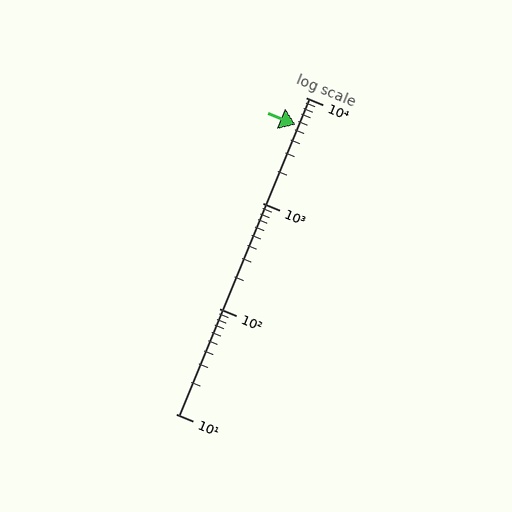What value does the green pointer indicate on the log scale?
The pointer indicates approximately 5500.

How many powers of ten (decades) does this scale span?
The scale spans 3 decades, from 10 to 10000.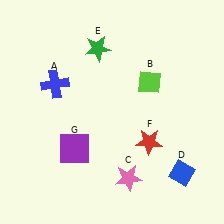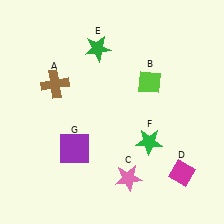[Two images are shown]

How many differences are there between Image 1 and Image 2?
There are 3 differences between the two images.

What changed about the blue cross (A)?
In Image 1, A is blue. In Image 2, it changed to brown.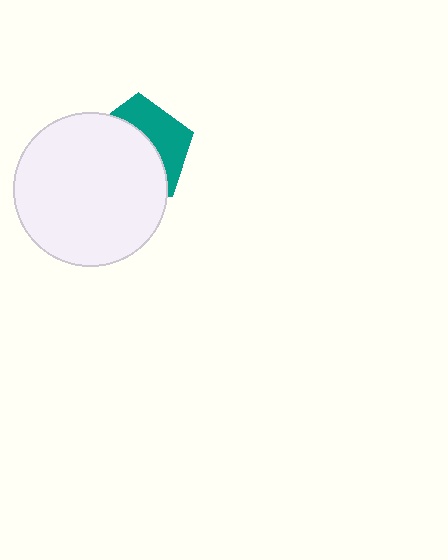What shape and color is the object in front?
The object in front is a white circle.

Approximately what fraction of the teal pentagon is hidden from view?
Roughly 62% of the teal pentagon is hidden behind the white circle.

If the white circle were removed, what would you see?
You would see the complete teal pentagon.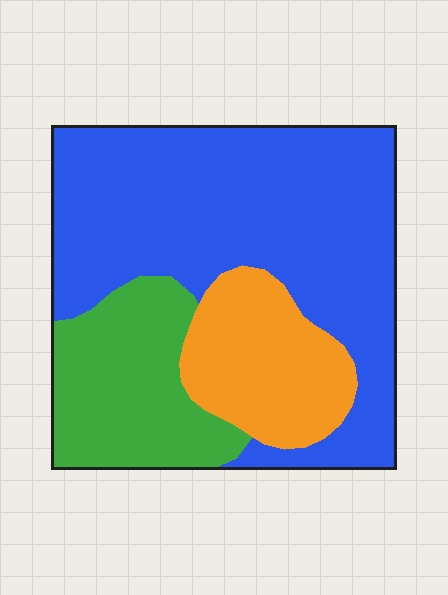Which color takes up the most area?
Blue, at roughly 60%.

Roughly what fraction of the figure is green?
Green covers roughly 20% of the figure.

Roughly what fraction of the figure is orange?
Orange covers 19% of the figure.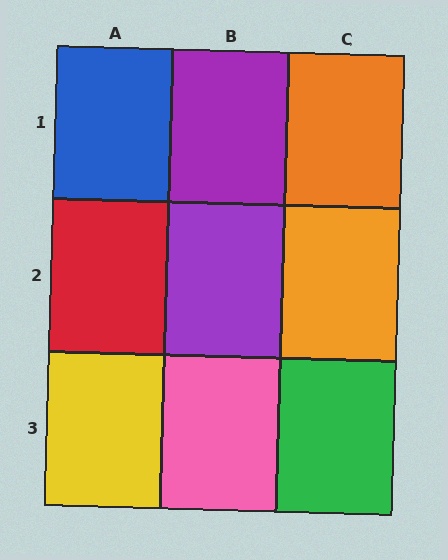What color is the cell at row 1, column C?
Orange.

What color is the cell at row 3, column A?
Yellow.